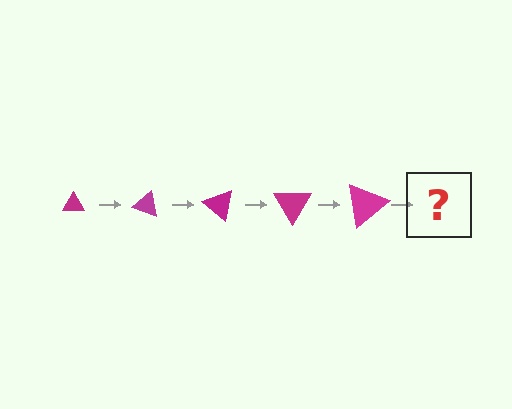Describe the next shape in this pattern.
It should be a triangle, larger than the previous one and rotated 100 degrees from the start.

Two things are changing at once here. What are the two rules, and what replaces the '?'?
The two rules are that the triangle grows larger each step and it rotates 20 degrees each step. The '?' should be a triangle, larger than the previous one and rotated 100 degrees from the start.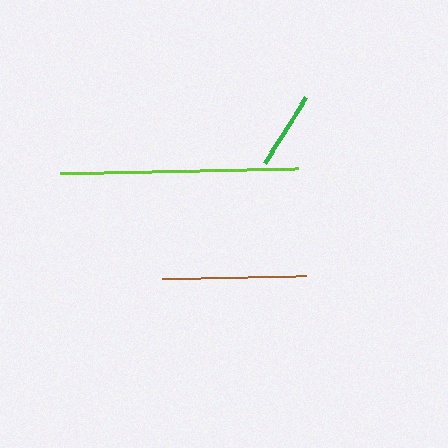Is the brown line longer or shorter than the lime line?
The lime line is longer than the brown line.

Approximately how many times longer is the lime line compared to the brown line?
The lime line is approximately 1.6 times the length of the brown line.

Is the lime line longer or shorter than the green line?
The lime line is longer than the green line.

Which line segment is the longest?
The lime line is the longest at approximately 237 pixels.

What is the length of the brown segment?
The brown segment is approximately 144 pixels long.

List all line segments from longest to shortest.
From longest to shortest: lime, brown, green.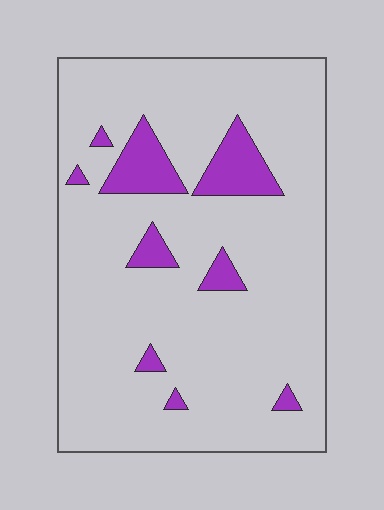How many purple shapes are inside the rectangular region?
9.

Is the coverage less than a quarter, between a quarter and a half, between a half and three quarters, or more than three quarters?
Less than a quarter.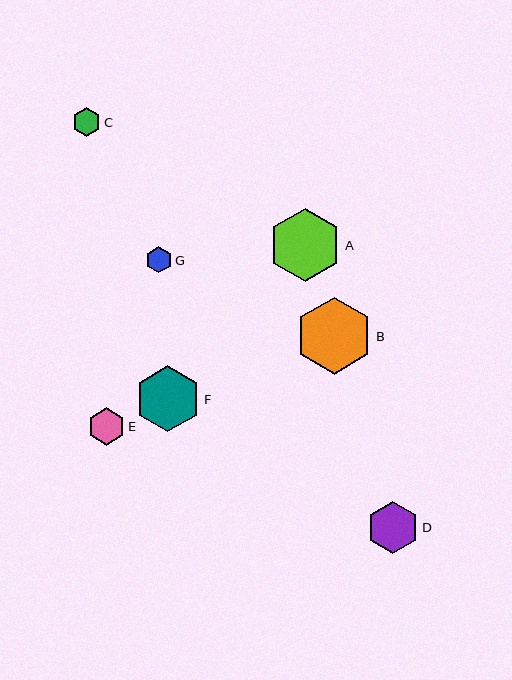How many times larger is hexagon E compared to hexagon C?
Hexagon E is approximately 1.3 times the size of hexagon C.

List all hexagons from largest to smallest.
From largest to smallest: B, A, F, D, E, C, G.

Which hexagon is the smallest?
Hexagon G is the smallest with a size of approximately 27 pixels.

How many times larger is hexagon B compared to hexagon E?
Hexagon B is approximately 2.1 times the size of hexagon E.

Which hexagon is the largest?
Hexagon B is the largest with a size of approximately 77 pixels.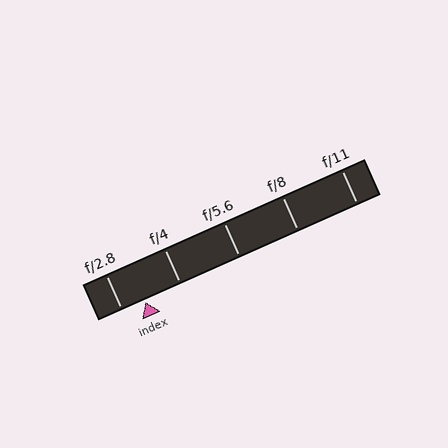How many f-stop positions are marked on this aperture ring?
There are 5 f-stop positions marked.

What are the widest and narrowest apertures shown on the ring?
The widest aperture shown is f/2.8 and the narrowest is f/11.